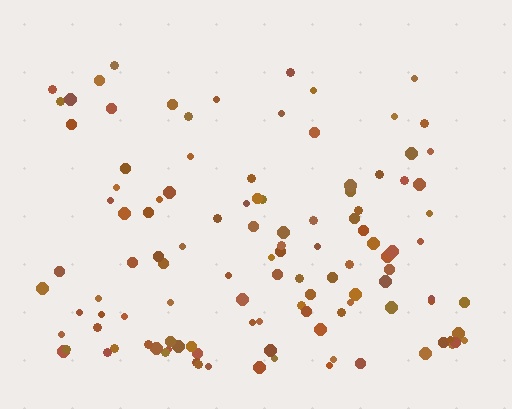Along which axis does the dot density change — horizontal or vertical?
Vertical.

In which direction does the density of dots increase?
From top to bottom, with the bottom side densest.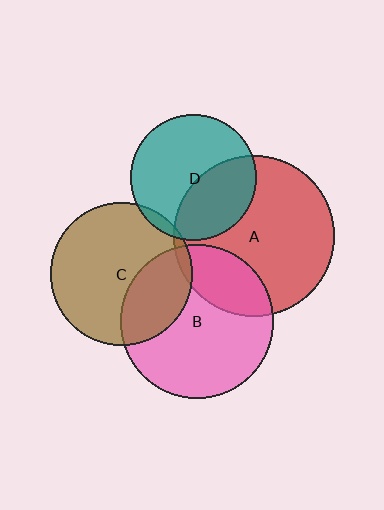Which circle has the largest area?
Circle A (red).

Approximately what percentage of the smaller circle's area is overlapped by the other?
Approximately 5%.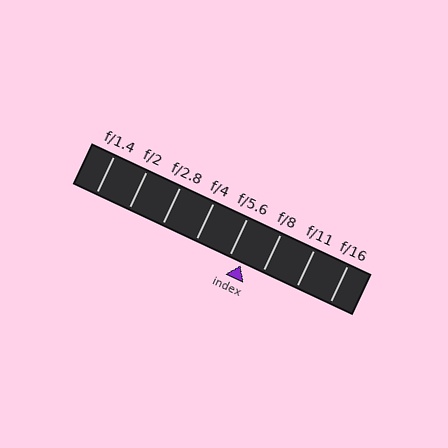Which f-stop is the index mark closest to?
The index mark is closest to f/5.6.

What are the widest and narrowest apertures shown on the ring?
The widest aperture shown is f/1.4 and the narrowest is f/16.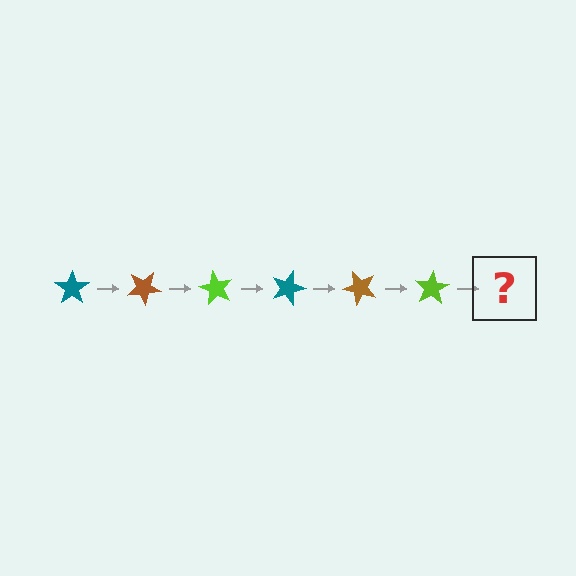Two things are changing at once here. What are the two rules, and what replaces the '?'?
The two rules are that it rotates 30 degrees each step and the color cycles through teal, brown, and lime. The '?' should be a teal star, rotated 180 degrees from the start.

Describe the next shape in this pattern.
It should be a teal star, rotated 180 degrees from the start.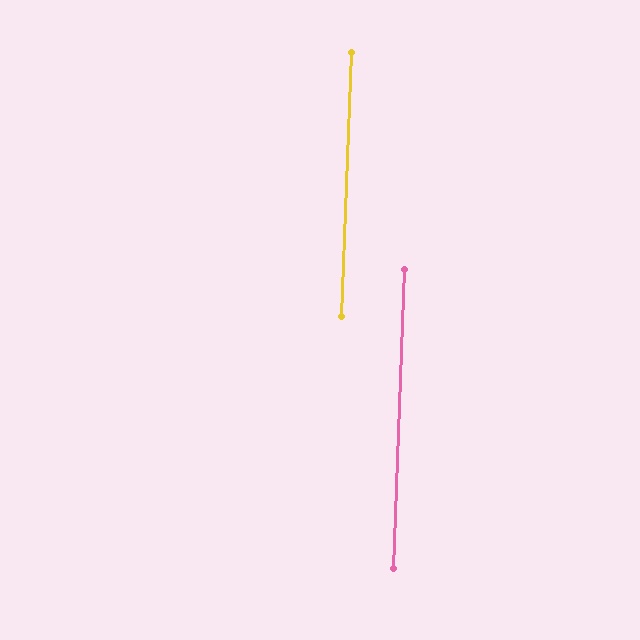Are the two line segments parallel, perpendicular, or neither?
Parallel — their directions differ by only 0.1°.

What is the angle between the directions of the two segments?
Approximately 0 degrees.